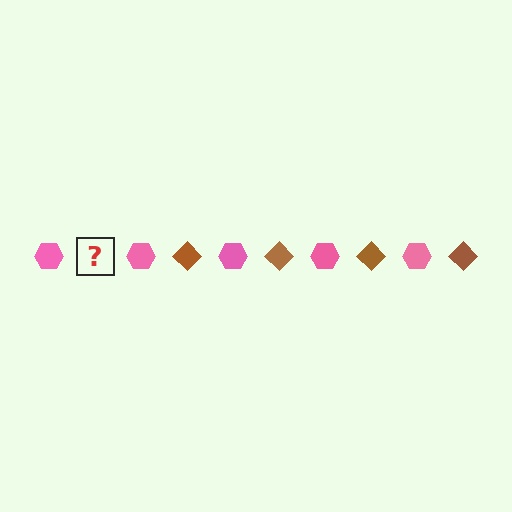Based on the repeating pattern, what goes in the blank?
The blank should be a brown diamond.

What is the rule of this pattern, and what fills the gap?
The rule is that the pattern alternates between pink hexagon and brown diamond. The gap should be filled with a brown diamond.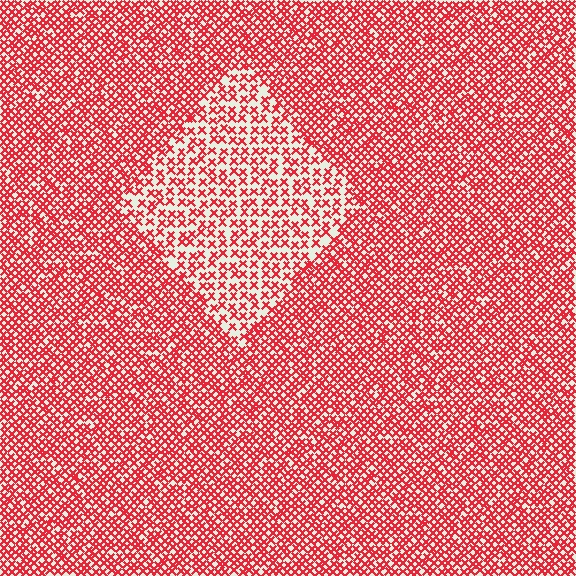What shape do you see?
I see a diamond.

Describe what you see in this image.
The image contains small red elements arranged at two different densities. A diamond-shaped region is visible where the elements are less densely packed than the surrounding area.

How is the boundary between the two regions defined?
The boundary is defined by a change in element density (approximately 1.8x ratio). All elements are the same color, size, and shape.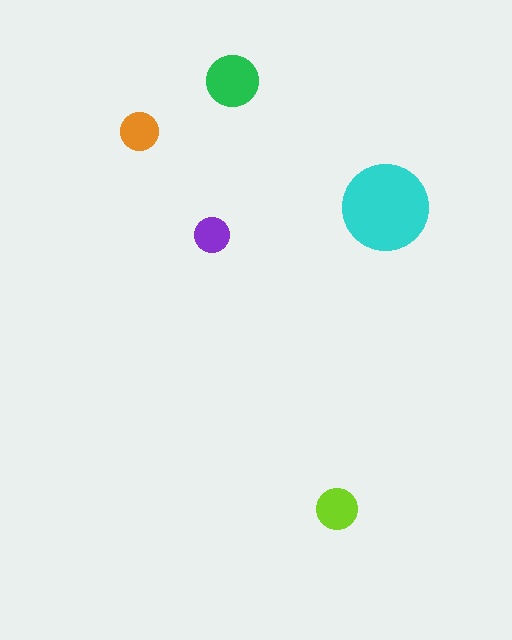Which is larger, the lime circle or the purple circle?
The lime one.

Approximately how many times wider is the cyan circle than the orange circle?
About 2.5 times wider.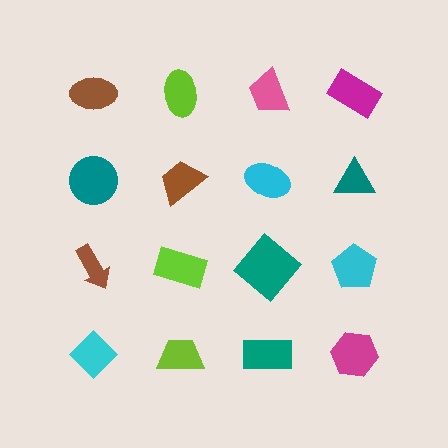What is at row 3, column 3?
A teal diamond.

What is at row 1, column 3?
A pink trapezoid.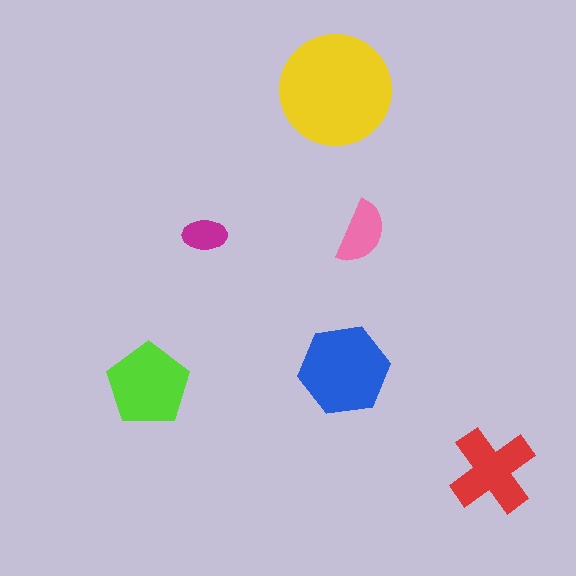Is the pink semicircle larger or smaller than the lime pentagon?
Smaller.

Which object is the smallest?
The magenta ellipse.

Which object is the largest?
The yellow circle.